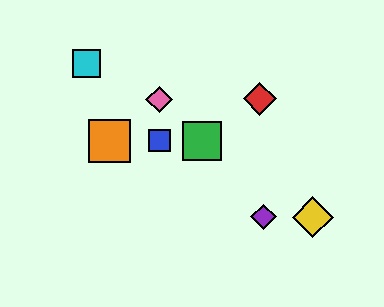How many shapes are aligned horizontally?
3 shapes (the blue square, the green square, the orange square) are aligned horizontally.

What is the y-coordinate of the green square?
The green square is at y≈141.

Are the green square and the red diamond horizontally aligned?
No, the green square is at y≈141 and the red diamond is at y≈99.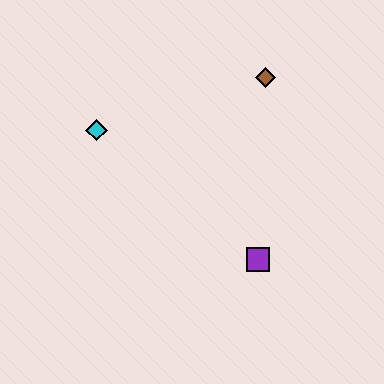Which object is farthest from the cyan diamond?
The purple square is farthest from the cyan diamond.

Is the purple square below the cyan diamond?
Yes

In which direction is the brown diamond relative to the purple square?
The brown diamond is above the purple square.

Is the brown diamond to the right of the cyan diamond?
Yes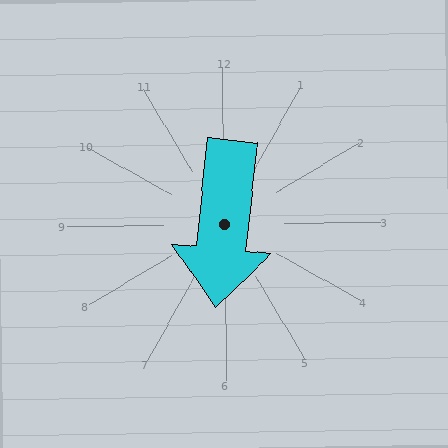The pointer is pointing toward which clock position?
Roughly 6 o'clock.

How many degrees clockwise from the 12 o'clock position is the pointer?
Approximately 187 degrees.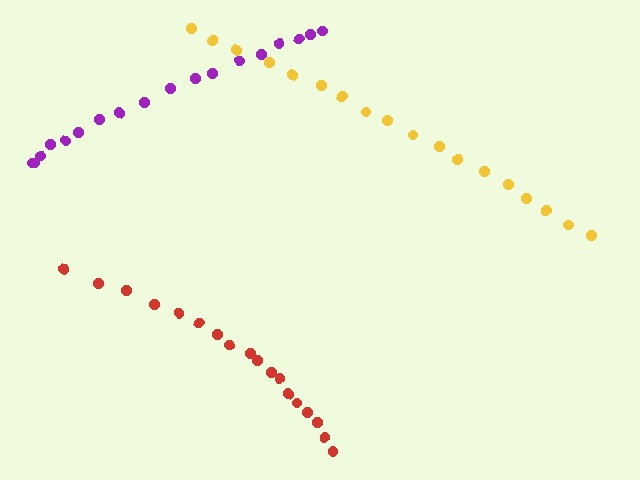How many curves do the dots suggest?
There are 3 distinct paths.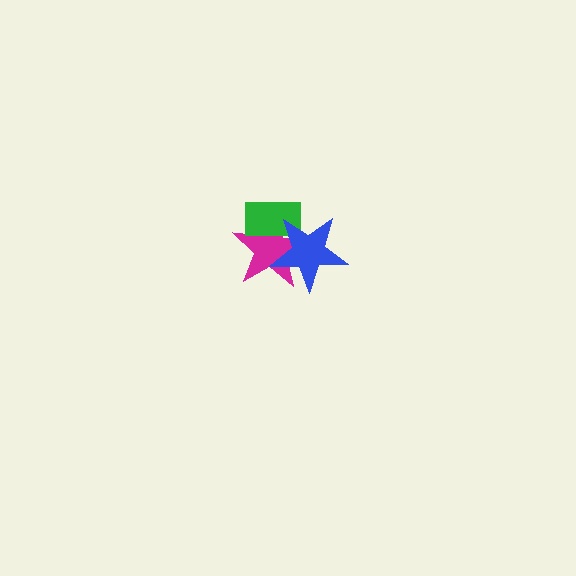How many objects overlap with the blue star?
2 objects overlap with the blue star.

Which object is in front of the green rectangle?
The blue star is in front of the green rectangle.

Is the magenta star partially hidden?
Yes, it is partially covered by another shape.